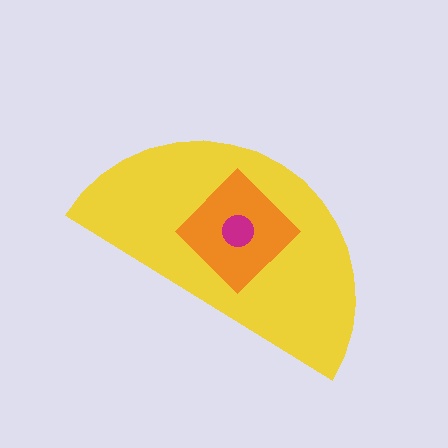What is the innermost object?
The magenta circle.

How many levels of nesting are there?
3.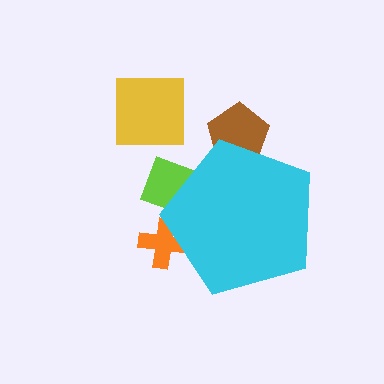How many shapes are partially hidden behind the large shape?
3 shapes are partially hidden.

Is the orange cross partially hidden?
Yes, the orange cross is partially hidden behind the cyan pentagon.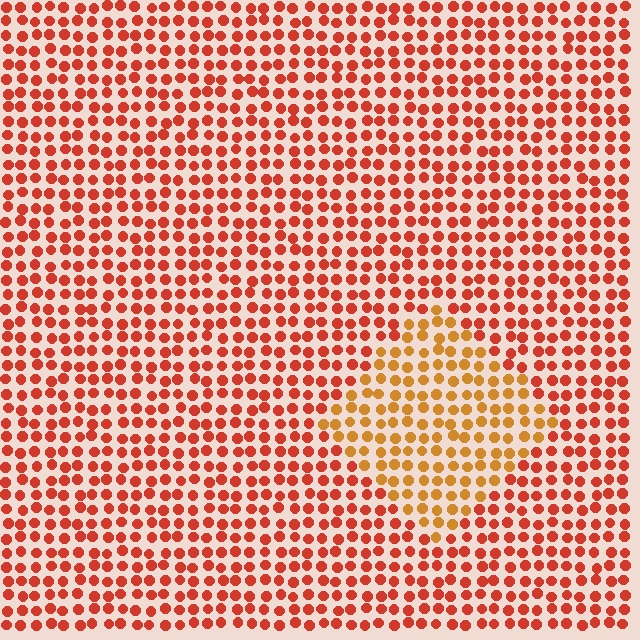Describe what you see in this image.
The image is filled with small red elements in a uniform arrangement. A diamond-shaped region is visible where the elements are tinted to a slightly different hue, forming a subtle color boundary.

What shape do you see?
I see a diamond.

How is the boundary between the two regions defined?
The boundary is defined purely by a slight shift in hue (about 30 degrees). Spacing, size, and orientation are identical on both sides.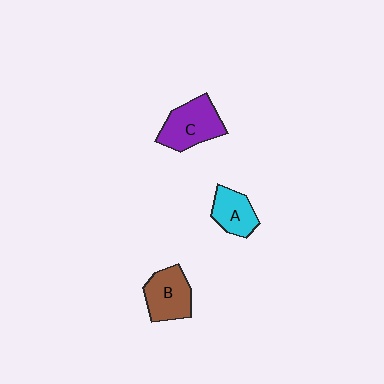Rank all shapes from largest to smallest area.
From largest to smallest: C (purple), B (brown), A (cyan).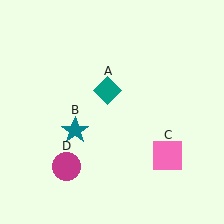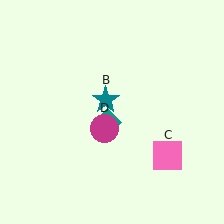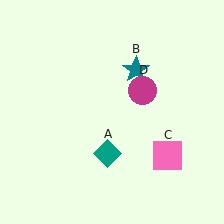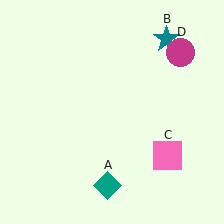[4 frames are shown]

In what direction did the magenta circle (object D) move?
The magenta circle (object D) moved up and to the right.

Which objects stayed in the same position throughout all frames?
Pink square (object C) remained stationary.